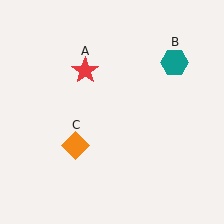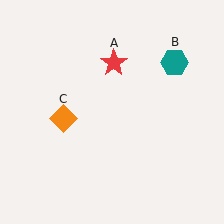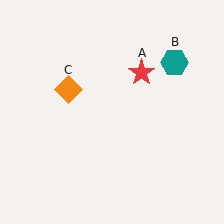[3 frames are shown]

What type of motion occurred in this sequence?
The red star (object A), orange diamond (object C) rotated clockwise around the center of the scene.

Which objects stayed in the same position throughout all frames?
Teal hexagon (object B) remained stationary.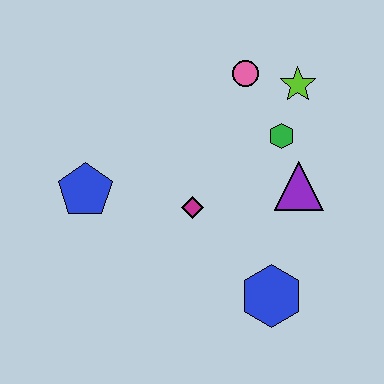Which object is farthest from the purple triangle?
The blue pentagon is farthest from the purple triangle.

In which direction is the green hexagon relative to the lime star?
The green hexagon is below the lime star.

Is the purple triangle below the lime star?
Yes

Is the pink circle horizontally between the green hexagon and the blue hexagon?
No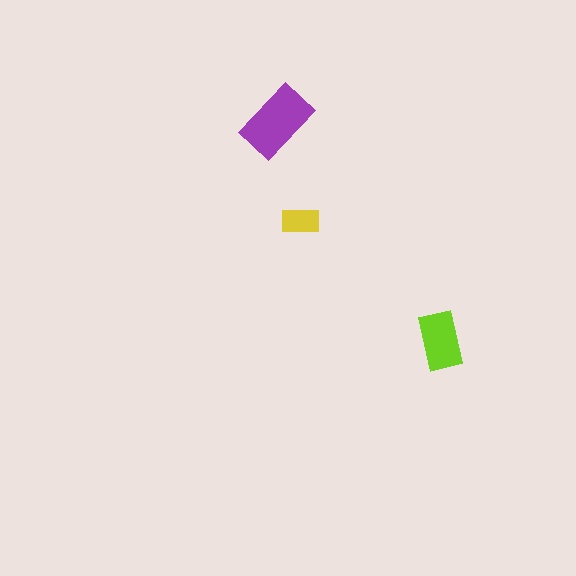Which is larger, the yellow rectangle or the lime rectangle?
The lime one.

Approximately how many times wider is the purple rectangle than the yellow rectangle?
About 2 times wider.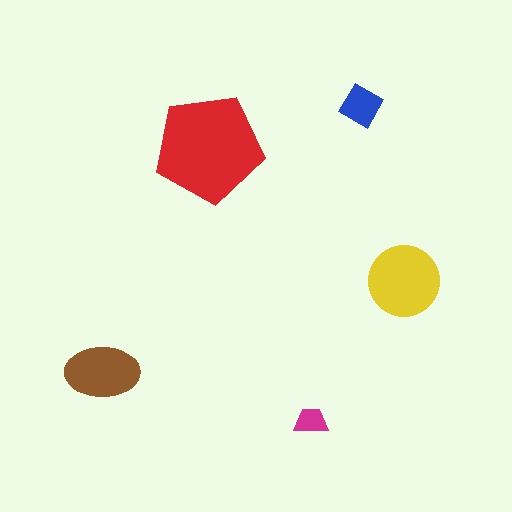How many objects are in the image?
There are 5 objects in the image.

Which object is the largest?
The red pentagon.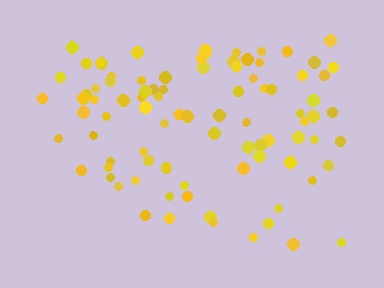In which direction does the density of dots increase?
From bottom to top, with the top side densest.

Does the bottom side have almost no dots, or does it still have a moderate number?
Still a moderate number, just noticeably fewer than the top.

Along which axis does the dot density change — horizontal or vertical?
Vertical.